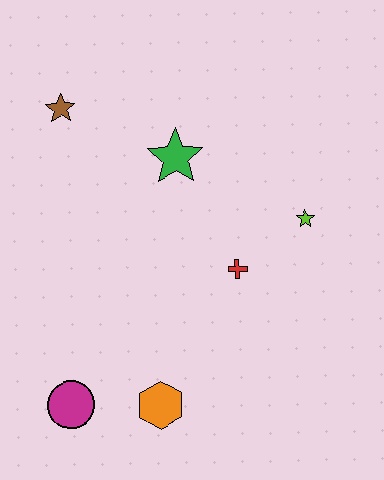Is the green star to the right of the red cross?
No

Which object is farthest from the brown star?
The orange hexagon is farthest from the brown star.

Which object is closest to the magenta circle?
The orange hexagon is closest to the magenta circle.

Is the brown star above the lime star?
Yes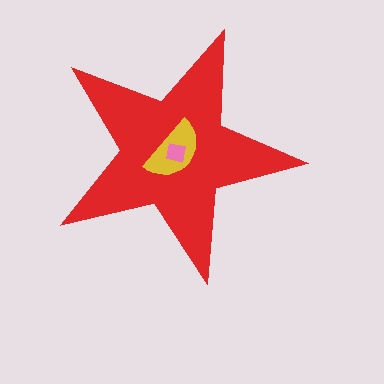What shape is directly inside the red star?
The yellow semicircle.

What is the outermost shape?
The red star.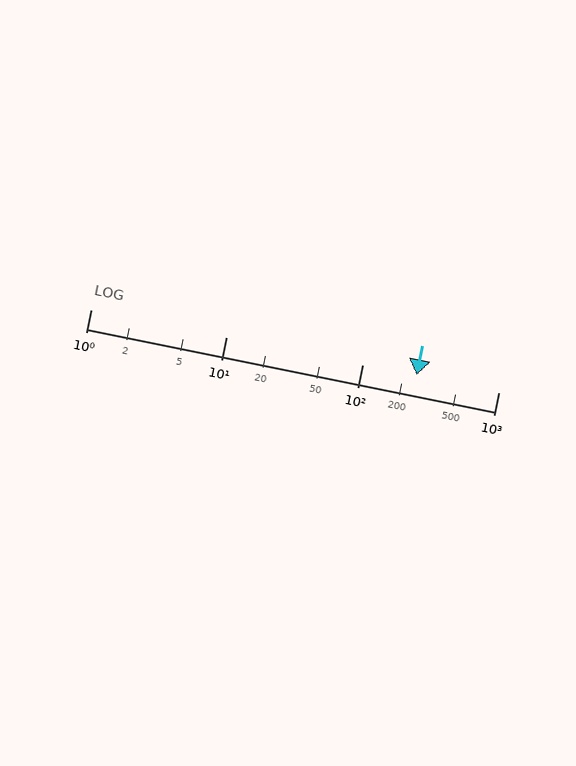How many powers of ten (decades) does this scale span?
The scale spans 3 decades, from 1 to 1000.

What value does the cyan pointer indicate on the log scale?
The pointer indicates approximately 250.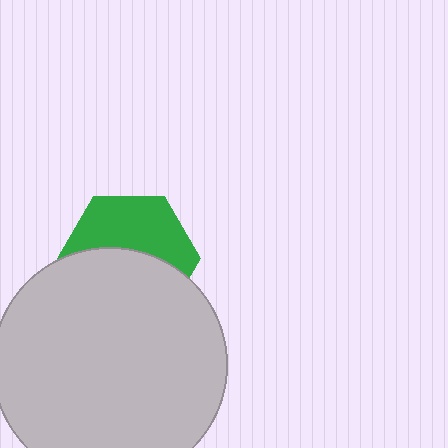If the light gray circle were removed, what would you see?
You would see the complete green hexagon.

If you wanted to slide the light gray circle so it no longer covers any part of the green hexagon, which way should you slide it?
Slide it down — that is the most direct way to separate the two shapes.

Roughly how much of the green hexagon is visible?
About half of it is visible (roughly 48%).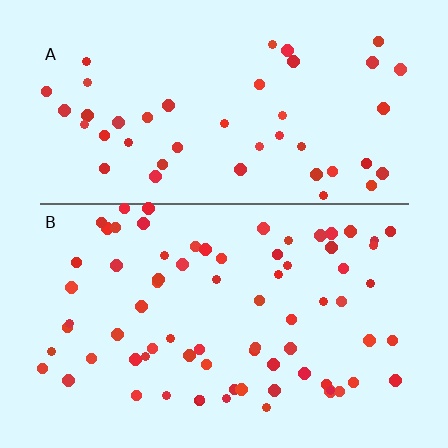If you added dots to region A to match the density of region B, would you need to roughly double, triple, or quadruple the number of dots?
Approximately double.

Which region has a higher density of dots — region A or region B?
B (the bottom).